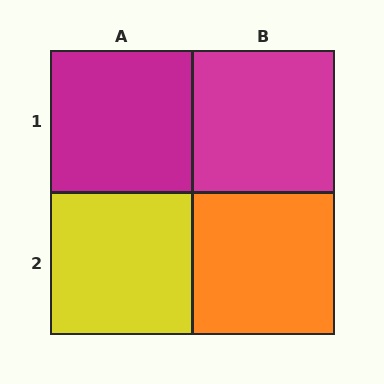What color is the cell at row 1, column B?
Magenta.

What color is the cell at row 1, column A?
Magenta.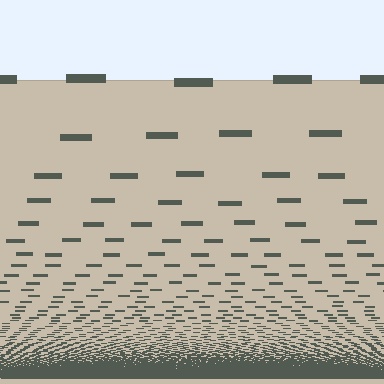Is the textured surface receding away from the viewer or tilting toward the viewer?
The surface appears to tilt toward the viewer. Texture elements get larger and sparser toward the top.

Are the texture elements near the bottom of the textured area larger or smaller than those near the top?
Smaller. The gradient is inverted — elements near the bottom are smaller and denser.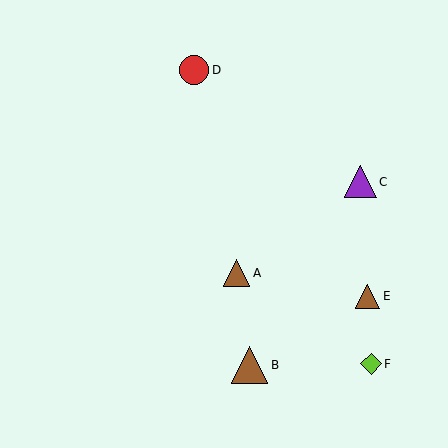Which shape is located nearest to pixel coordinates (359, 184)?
The purple triangle (labeled C) at (360, 182) is nearest to that location.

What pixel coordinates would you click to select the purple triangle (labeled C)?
Click at (360, 182) to select the purple triangle C.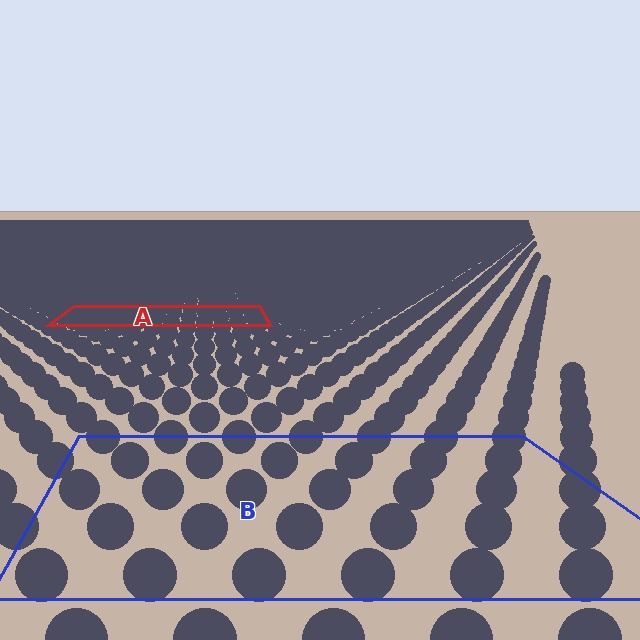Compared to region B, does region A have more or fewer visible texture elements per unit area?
Region A has more texture elements per unit area — they are packed more densely because it is farther away.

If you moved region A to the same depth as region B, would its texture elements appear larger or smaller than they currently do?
They would appear larger. At a closer depth, the same texture elements are projected at a bigger on-screen size.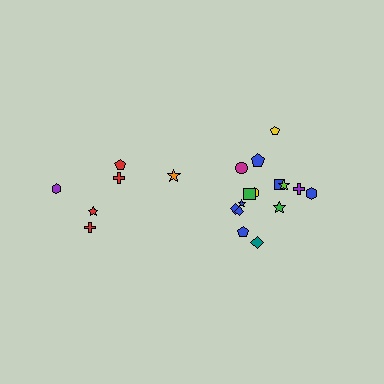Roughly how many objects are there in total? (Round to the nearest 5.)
Roughly 20 objects in total.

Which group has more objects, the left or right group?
The right group.